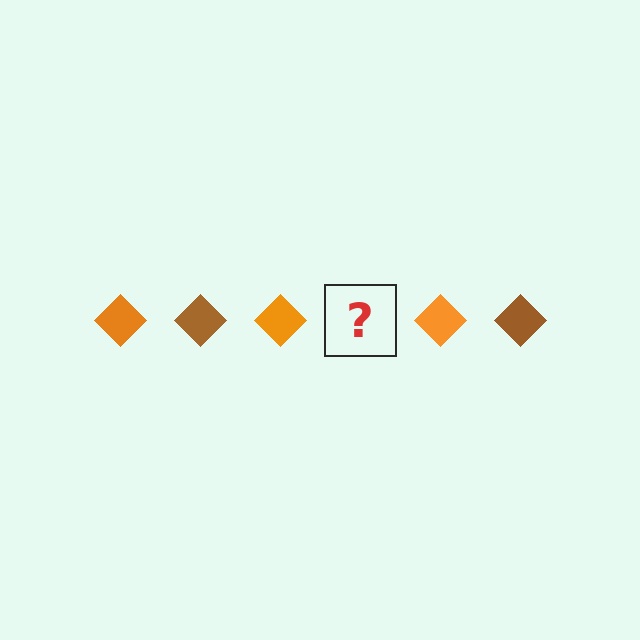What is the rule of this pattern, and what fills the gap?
The rule is that the pattern cycles through orange, brown diamonds. The gap should be filled with a brown diamond.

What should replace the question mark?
The question mark should be replaced with a brown diamond.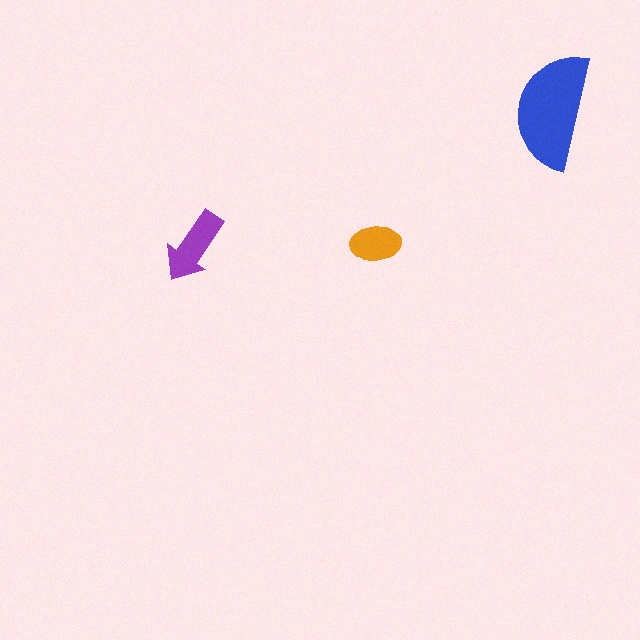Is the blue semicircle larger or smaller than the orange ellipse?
Larger.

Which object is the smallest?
The orange ellipse.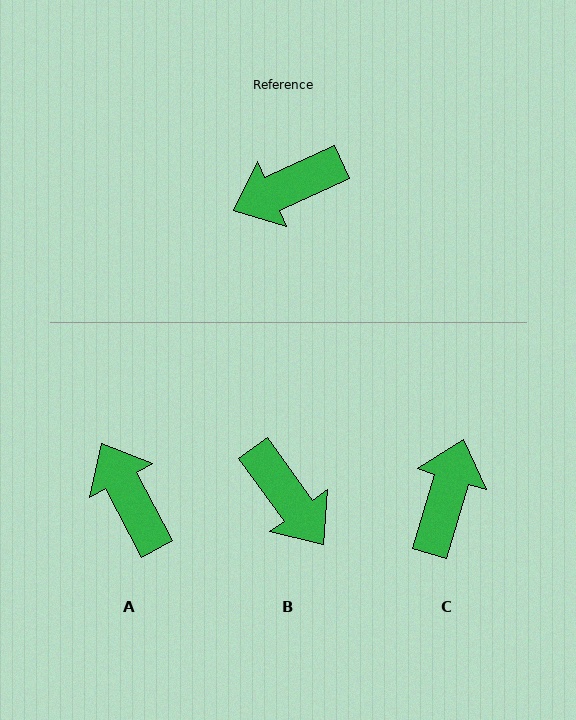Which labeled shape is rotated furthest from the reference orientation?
C, about 131 degrees away.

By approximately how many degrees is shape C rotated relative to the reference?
Approximately 131 degrees clockwise.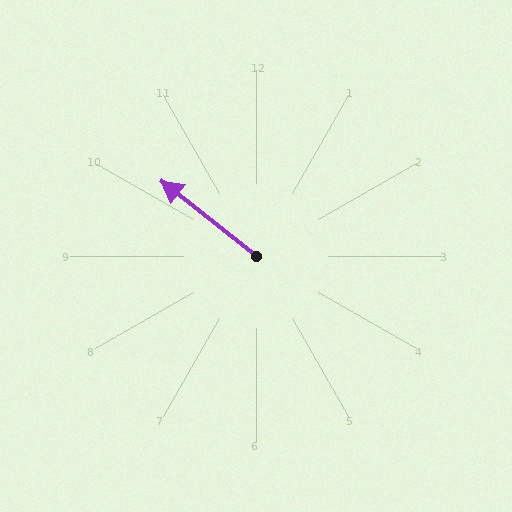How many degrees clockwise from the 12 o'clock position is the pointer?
Approximately 308 degrees.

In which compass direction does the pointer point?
Northwest.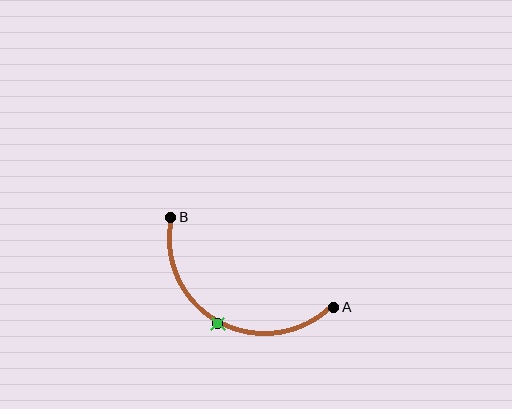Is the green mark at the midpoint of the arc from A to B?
Yes. The green mark lies on the arc at equal arc-length from both A and B — it is the arc midpoint.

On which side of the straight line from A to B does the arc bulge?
The arc bulges below the straight line connecting A and B.